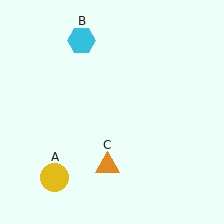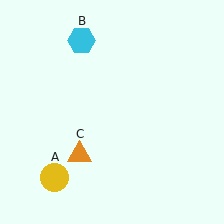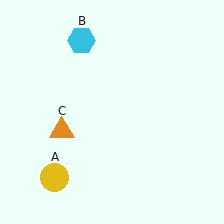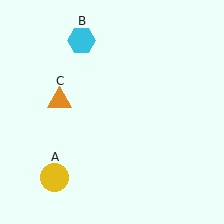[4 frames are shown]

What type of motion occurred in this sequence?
The orange triangle (object C) rotated clockwise around the center of the scene.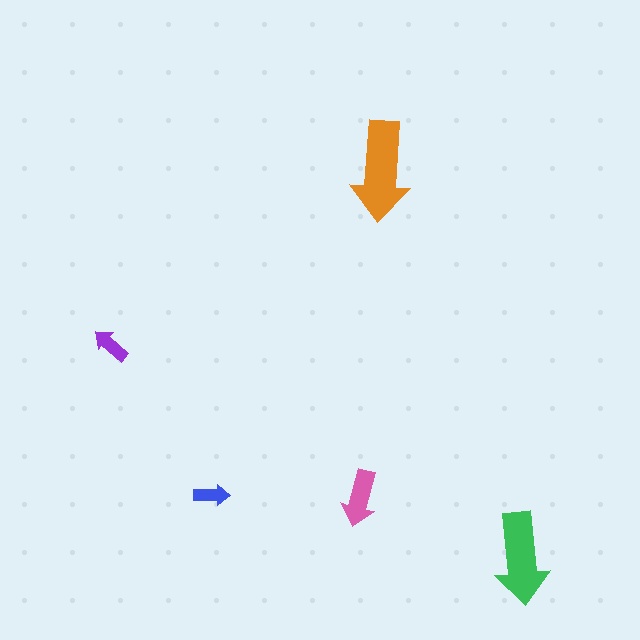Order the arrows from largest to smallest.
the orange one, the green one, the pink one, the purple one, the blue one.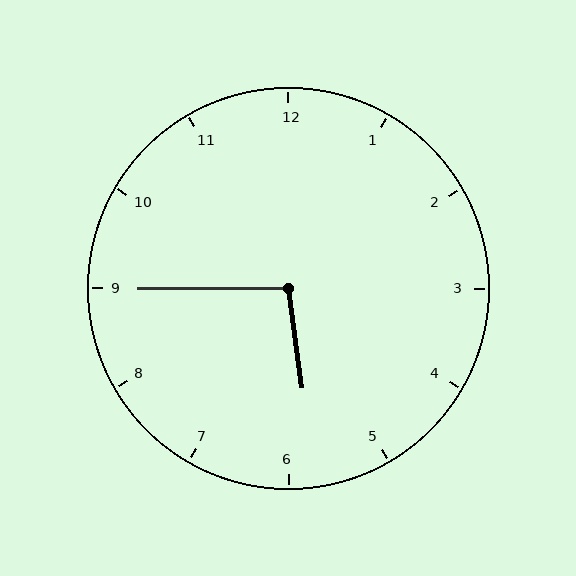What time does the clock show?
5:45.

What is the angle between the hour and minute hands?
Approximately 98 degrees.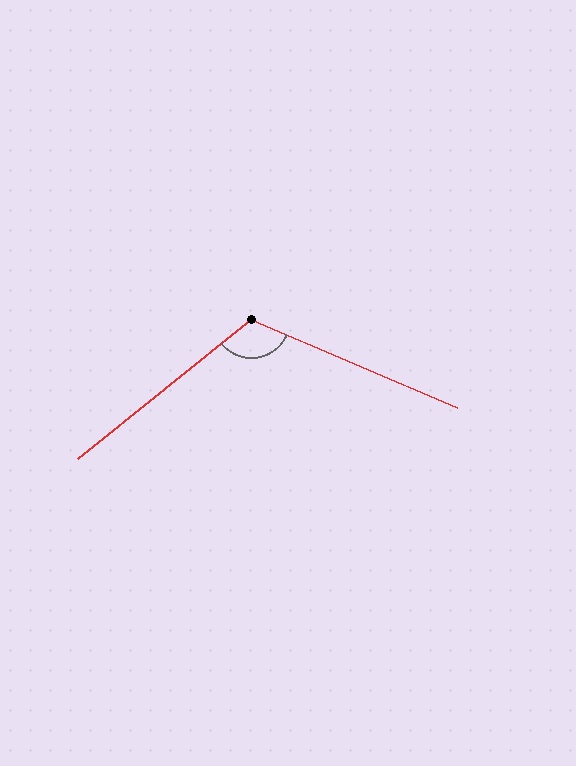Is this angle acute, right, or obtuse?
It is obtuse.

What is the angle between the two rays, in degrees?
Approximately 118 degrees.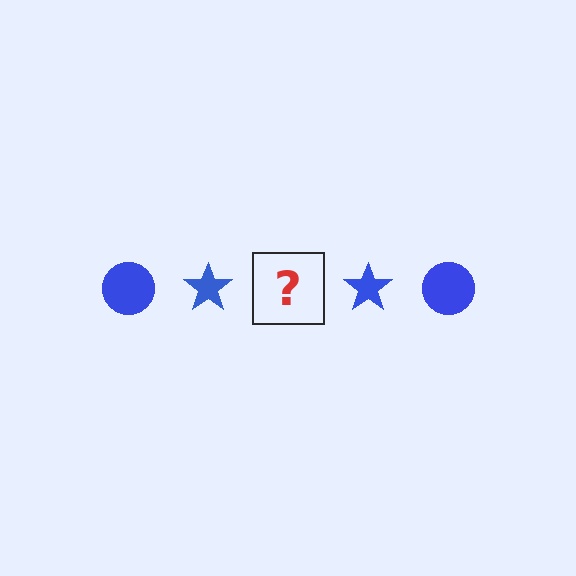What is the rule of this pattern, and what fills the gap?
The rule is that the pattern cycles through circle, star shapes in blue. The gap should be filled with a blue circle.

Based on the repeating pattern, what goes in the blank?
The blank should be a blue circle.